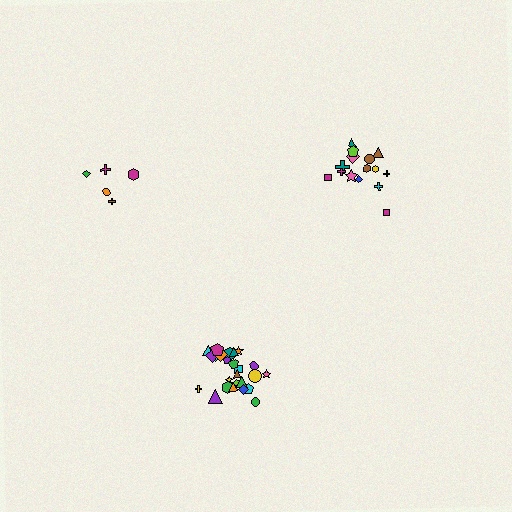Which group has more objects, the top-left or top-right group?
The top-right group.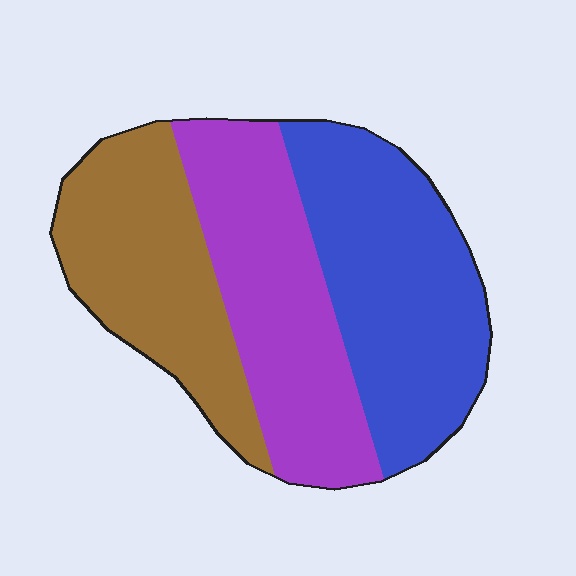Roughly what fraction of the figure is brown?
Brown takes up about one third (1/3) of the figure.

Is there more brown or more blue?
Blue.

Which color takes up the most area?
Blue, at roughly 35%.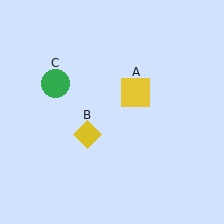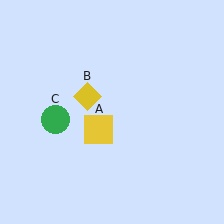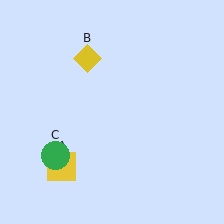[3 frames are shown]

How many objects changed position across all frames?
3 objects changed position: yellow square (object A), yellow diamond (object B), green circle (object C).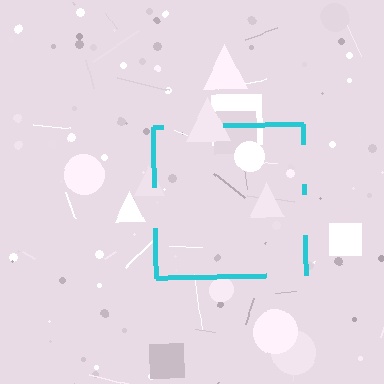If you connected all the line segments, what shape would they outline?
They would outline a square.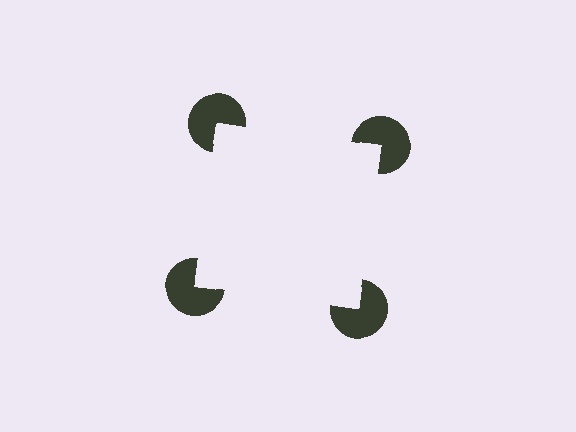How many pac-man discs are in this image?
There are 4 — one at each vertex of the illusory square.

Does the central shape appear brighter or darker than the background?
It typically appears slightly brighter than the background, even though no actual brightness change is drawn.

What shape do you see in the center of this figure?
An illusory square — its edges are inferred from the aligned wedge cuts in the pac-man discs, not physically drawn.